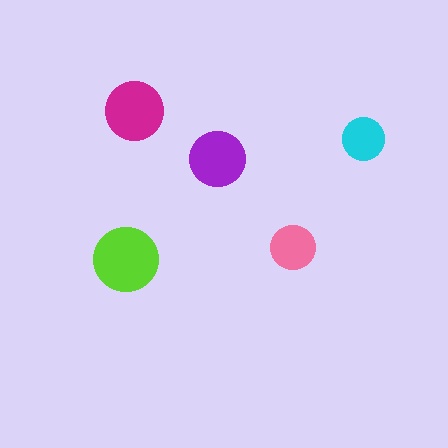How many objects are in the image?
There are 5 objects in the image.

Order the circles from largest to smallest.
the lime one, the magenta one, the purple one, the pink one, the cyan one.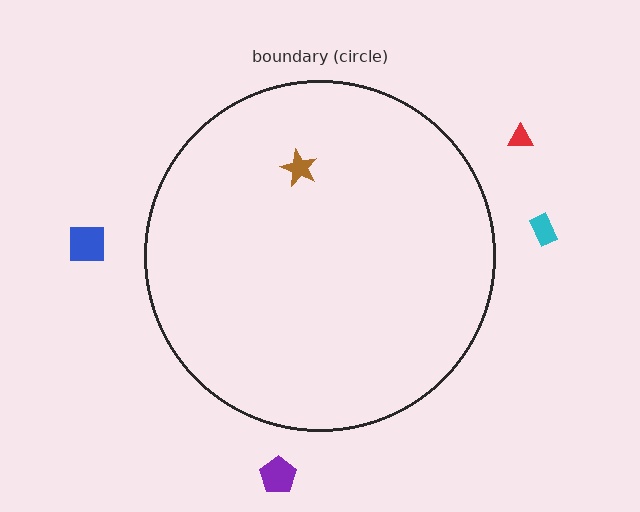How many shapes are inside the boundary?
1 inside, 4 outside.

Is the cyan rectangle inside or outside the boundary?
Outside.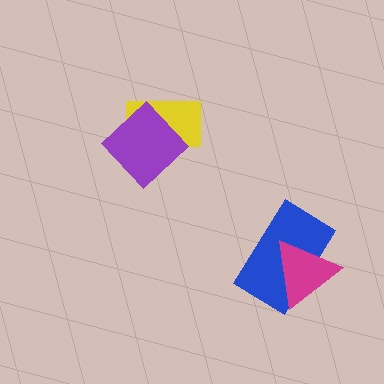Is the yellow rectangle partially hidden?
Yes, it is partially covered by another shape.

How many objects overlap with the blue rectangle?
1 object overlaps with the blue rectangle.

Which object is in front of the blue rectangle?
The magenta triangle is in front of the blue rectangle.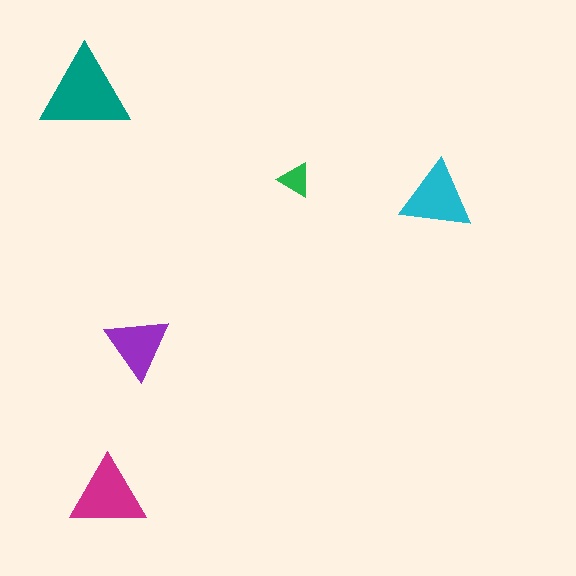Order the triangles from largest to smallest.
the teal one, the magenta one, the cyan one, the purple one, the green one.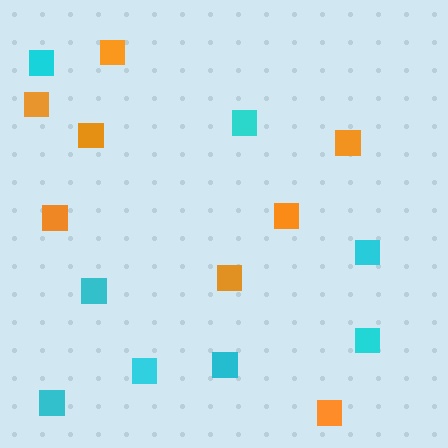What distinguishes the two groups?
There are 2 groups: one group of orange squares (8) and one group of cyan squares (8).